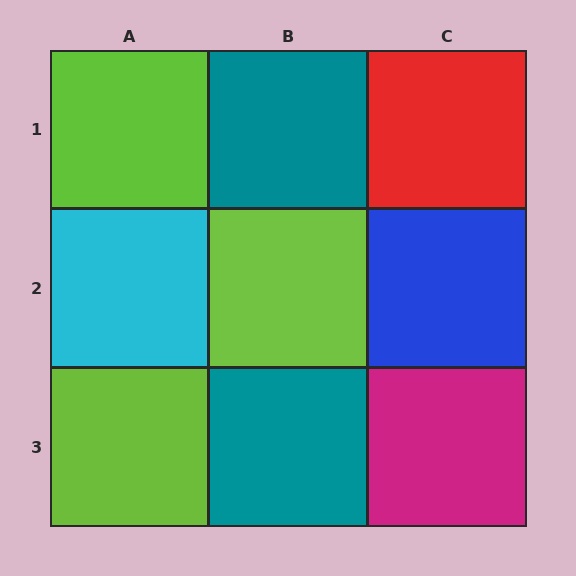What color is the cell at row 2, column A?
Cyan.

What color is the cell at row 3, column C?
Magenta.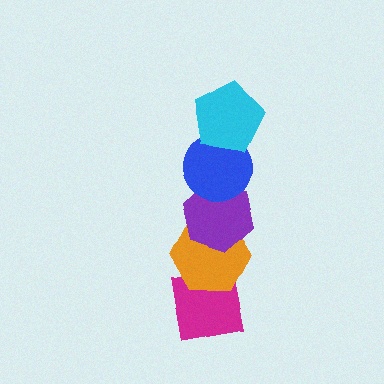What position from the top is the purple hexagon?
The purple hexagon is 3rd from the top.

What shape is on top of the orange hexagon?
The purple hexagon is on top of the orange hexagon.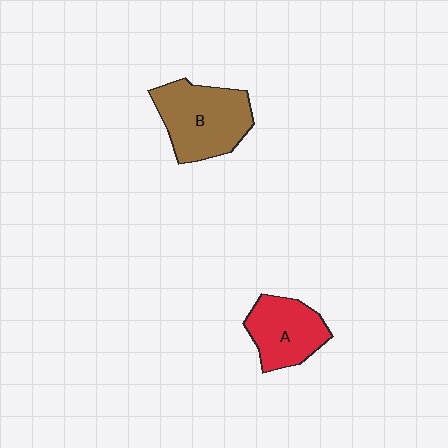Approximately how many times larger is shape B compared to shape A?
Approximately 1.3 times.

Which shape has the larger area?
Shape B (brown).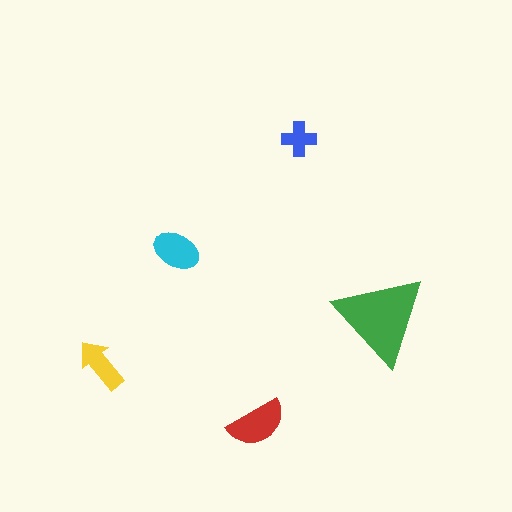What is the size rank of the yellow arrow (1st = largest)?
4th.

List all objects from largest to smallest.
The green triangle, the red semicircle, the cyan ellipse, the yellow arrow, the blue cross.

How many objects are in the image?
There are 5 objects in the image.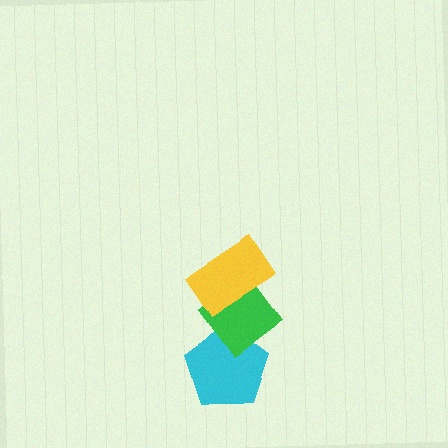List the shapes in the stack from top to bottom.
From top to bottom: the yellow rectangle, the green diamond, the cyan pentagon.